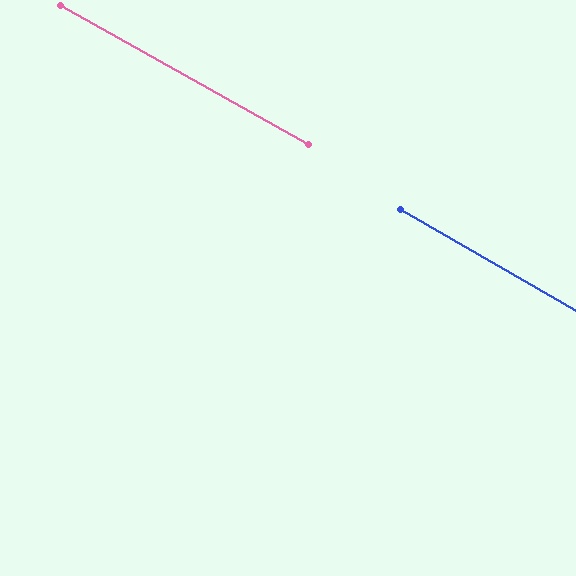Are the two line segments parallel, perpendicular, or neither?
Parallel — their directions differ by only 0.8°.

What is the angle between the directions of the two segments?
Approximately 1 degree.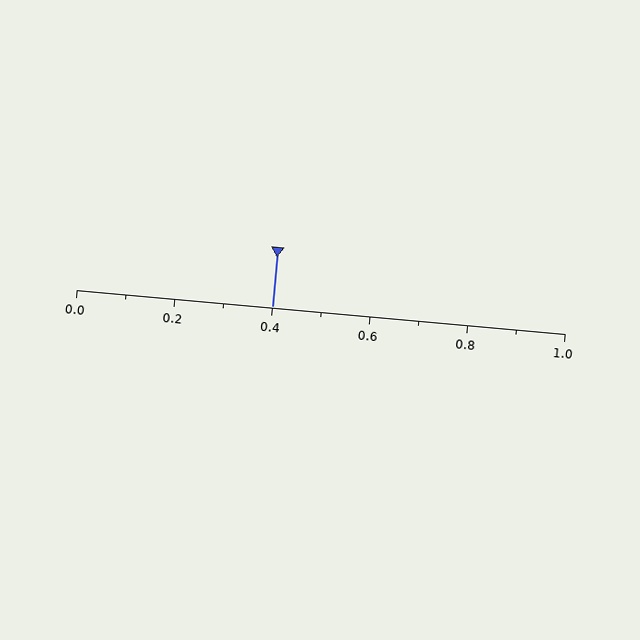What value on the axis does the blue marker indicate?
The marker indicates approximately 0.4.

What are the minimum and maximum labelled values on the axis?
The axis runs from 0.0 to 1.0.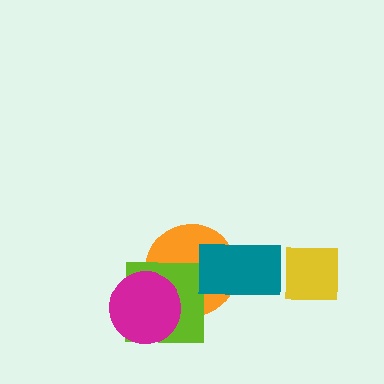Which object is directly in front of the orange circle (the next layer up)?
The lime square is directly in front of the orange circle.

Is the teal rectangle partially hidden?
No, no other shape covers it.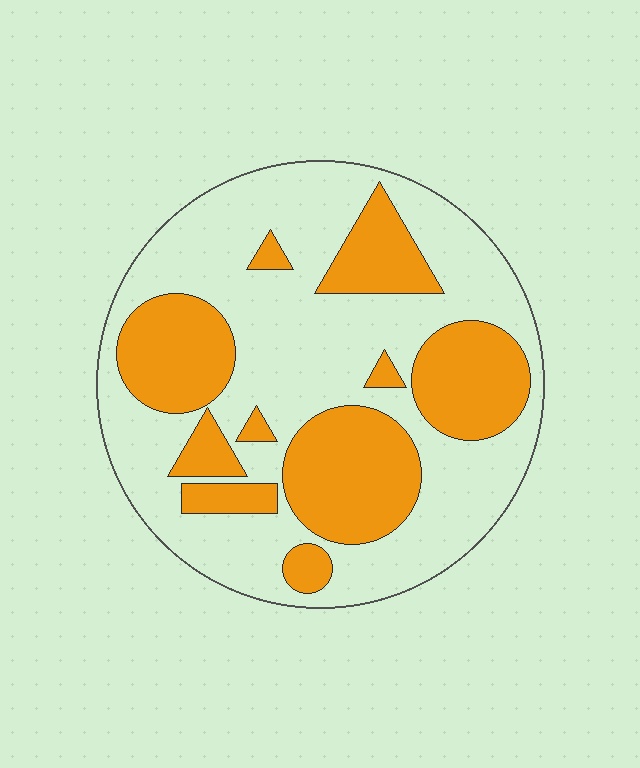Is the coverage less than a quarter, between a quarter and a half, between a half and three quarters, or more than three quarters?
Between a quarter and a half.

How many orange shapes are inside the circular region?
10.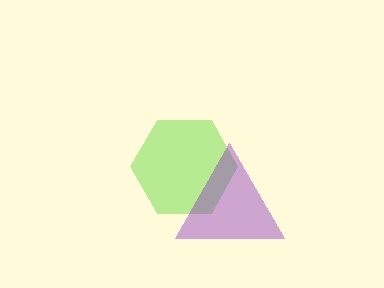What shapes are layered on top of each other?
The layered shapes are: a lime hexagon, a purple triangle.